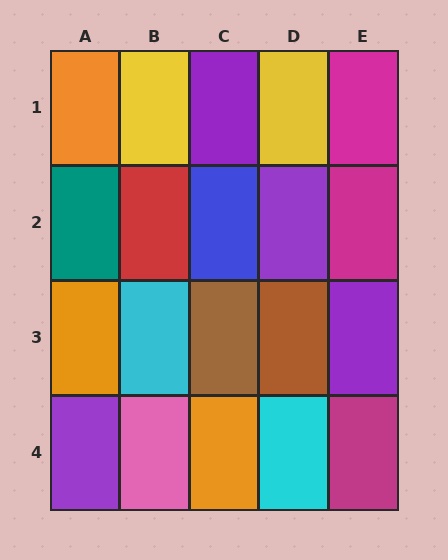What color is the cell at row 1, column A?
Orange.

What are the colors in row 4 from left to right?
Purple, pink, orange, cyan, magenta.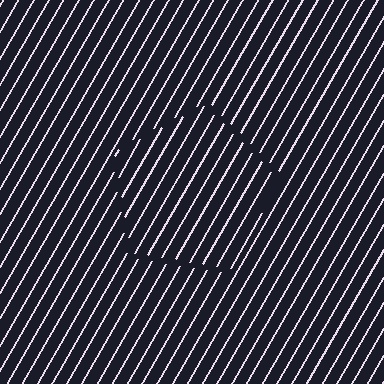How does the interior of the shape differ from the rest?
The interior of the shape contains the same grating, shifted by half a period — the contour is defined by the phase discontinuity where line-ends from the inner and outer gratings abut.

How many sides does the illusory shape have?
5 sides — the line-ends trace a pentagon.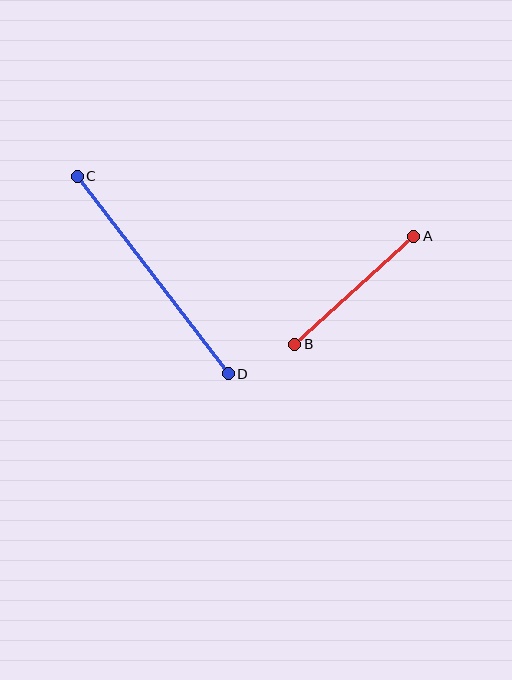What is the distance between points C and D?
The distance is approximately 249 pixels.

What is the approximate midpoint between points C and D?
The midpoint is at approximately (153, 275) pixels.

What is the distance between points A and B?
The distance is approximately 160 pixels.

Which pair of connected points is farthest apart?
Points C and D are farthest apart.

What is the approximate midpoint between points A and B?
The midpoint is at approximately (354, 290) pixels.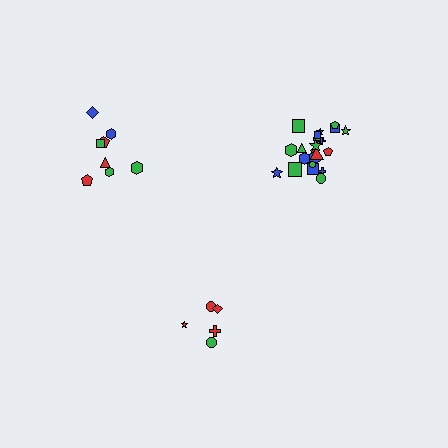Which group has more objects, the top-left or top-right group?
The top-right group.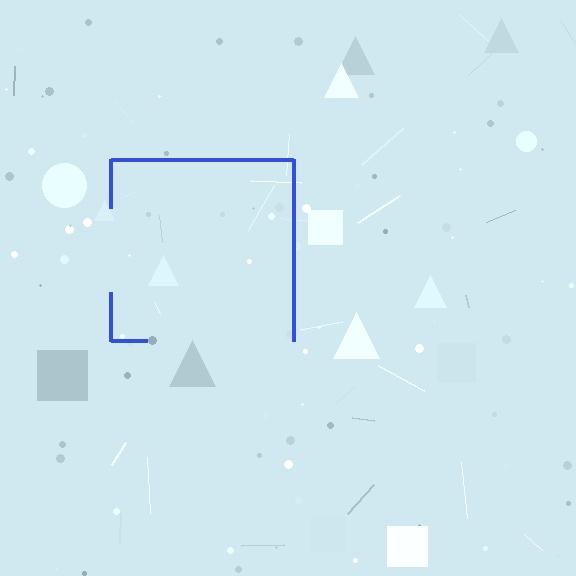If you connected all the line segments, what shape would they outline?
They would outline a square.